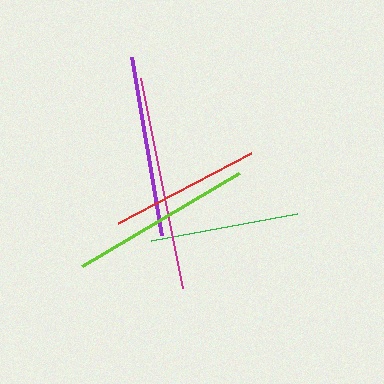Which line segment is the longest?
The magenta line is the longest at approximately 213 pixels.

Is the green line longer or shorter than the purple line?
The purple line is longer than the green line.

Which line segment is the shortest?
The green line is the shortest at approximately 149 pixels.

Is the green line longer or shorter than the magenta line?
The magenta line is longer than the green line.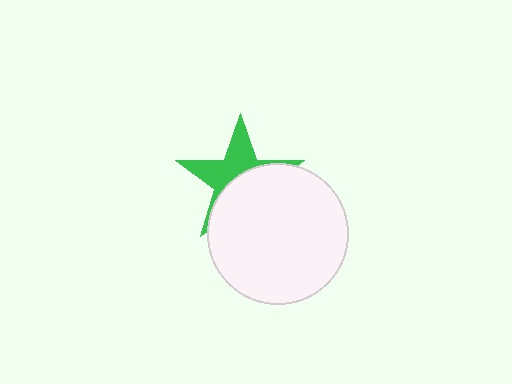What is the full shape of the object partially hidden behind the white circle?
The partially hidden object is a green star.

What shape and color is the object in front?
The object in front is a white circle.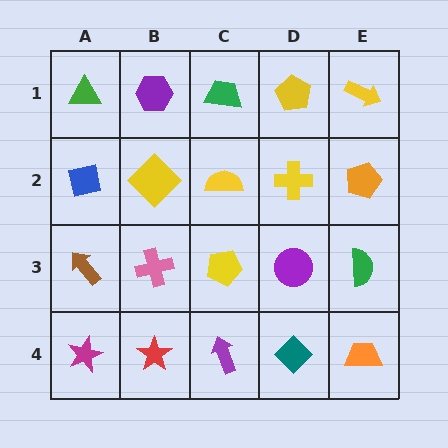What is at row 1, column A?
A green triangle.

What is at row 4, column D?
A teal diamond.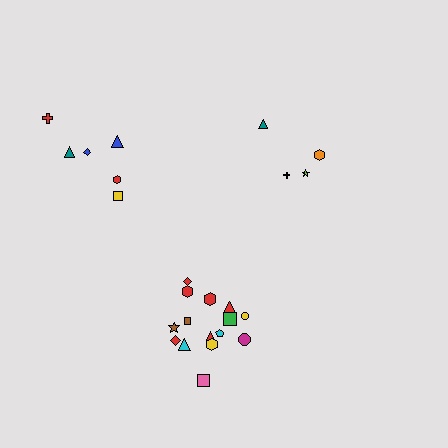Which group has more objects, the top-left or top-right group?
The top-left group.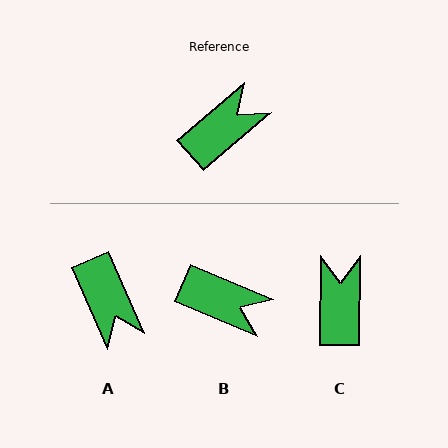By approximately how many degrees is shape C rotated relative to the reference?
Approximately 49 degrees counter-clockwise.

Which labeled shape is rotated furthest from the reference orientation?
A, about 107 degrees away.